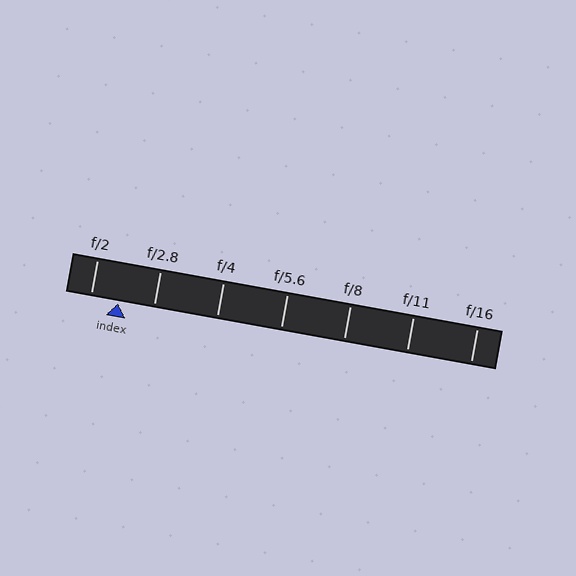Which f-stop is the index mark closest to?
The index mark is closest to f/2.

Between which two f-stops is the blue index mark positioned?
The index mark is between f/2 and f/2.8.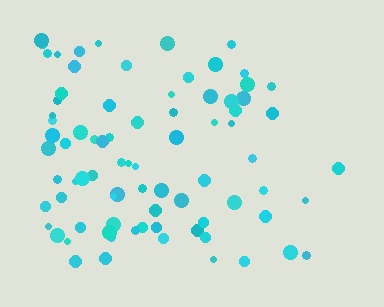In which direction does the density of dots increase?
From right to left, with the left side densest.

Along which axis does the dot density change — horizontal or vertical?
Horizontal.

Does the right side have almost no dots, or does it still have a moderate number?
Still a moderate number, just noticeably fewer than the left.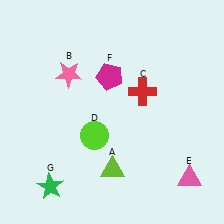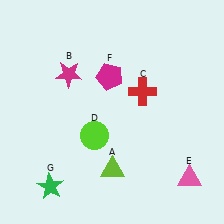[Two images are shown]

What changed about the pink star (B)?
In Image 1, B is pink. In Image 2, it changed to magenta.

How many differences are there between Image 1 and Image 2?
There is 1 difference between the two images.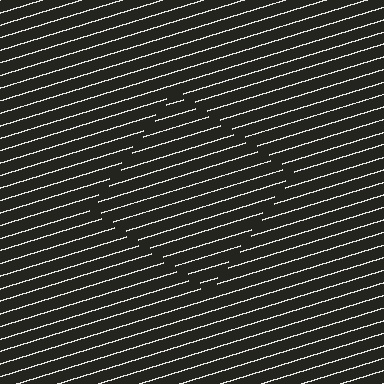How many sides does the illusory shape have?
4 sides — the line-ends trace a square.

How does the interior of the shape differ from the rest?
The interior of the shape contains the same grating, shifted by half a period — the contour is defined by the phase discontinuity where line-ends from the inner and outer gratings abut.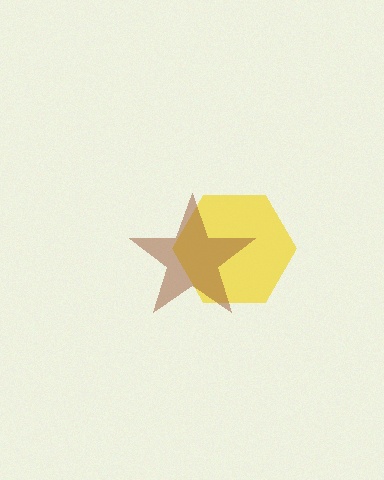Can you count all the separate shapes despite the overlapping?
Yes, there are 2 separate shapes.